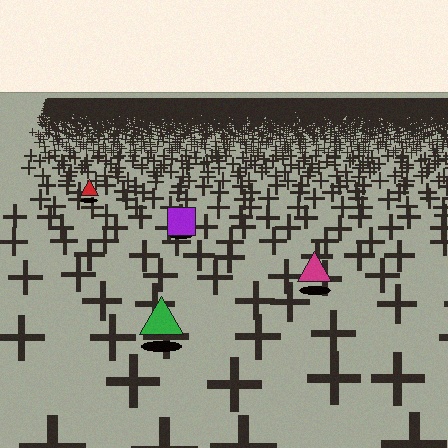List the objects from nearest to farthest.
From nearest to farthest: the green triangle, the magenta triangle, the purple square, the red triangle.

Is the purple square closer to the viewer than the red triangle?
Yes. The purple square is closer — you can tell from the texture gradient: the ground texture is coarser near it.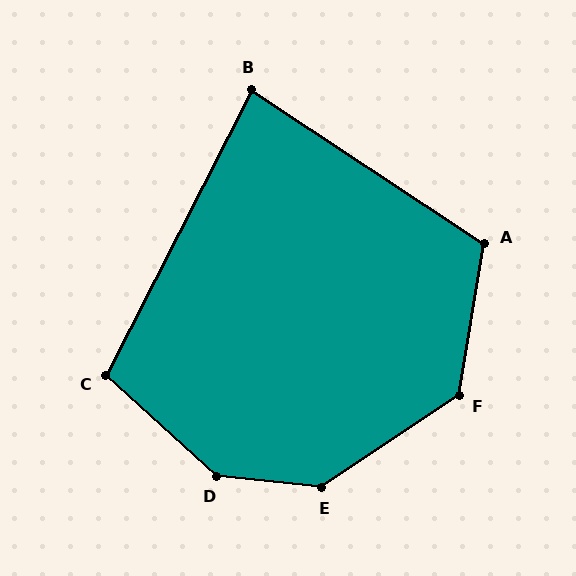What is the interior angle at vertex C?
Approximately 106 degrees (obtuse).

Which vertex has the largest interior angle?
D, at approximately 143 degrees.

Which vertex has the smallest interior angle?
B, at approximately 84 degrees.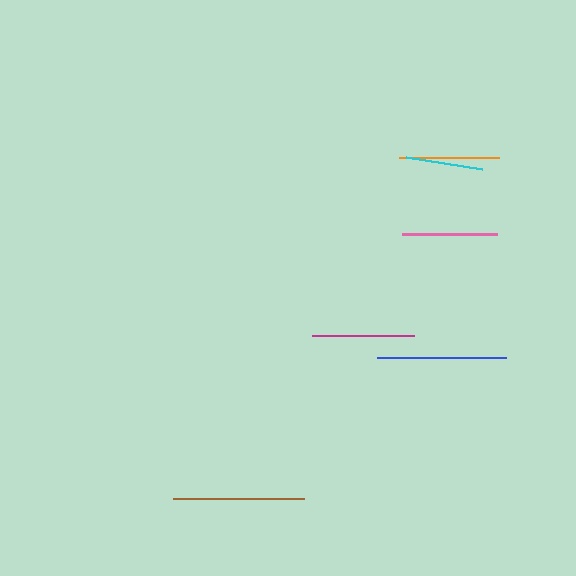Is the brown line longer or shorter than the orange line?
The brown line is longer than the orange line.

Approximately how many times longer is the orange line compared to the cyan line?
The orange line is approximately 1.3 times the length of the cyan line.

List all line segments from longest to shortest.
From longest to shortest: brown, blue, magenta, orange, pink, cyan.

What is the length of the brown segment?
The brown segment is approximately 132 pixels long.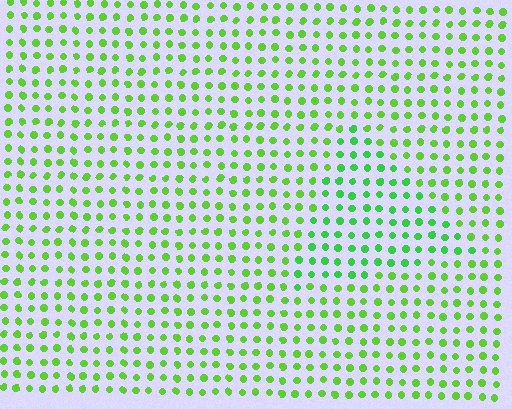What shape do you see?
I see a triangle.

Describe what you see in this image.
The image is filled with small lime elements in a uniform arrangement. A triangle-shaped region is visible where the elements are tinted to a slightly different hue, forming a subtle color boundary.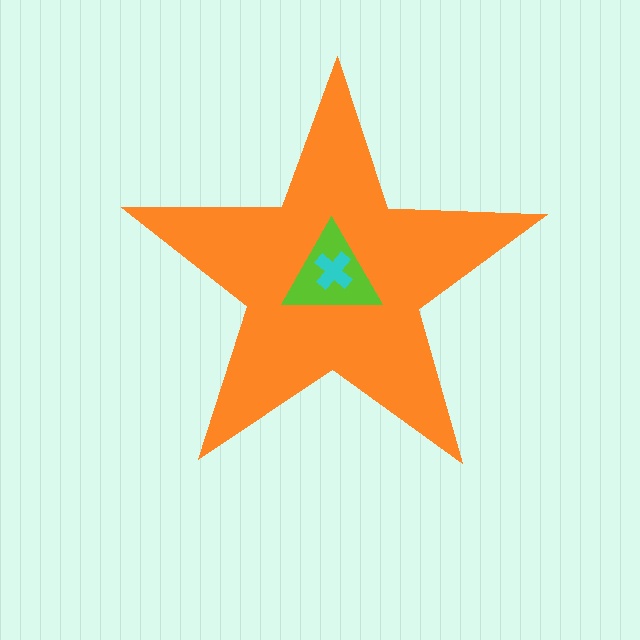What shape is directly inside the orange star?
The lime triangle.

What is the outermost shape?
The orange star.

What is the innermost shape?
The cyan cross.